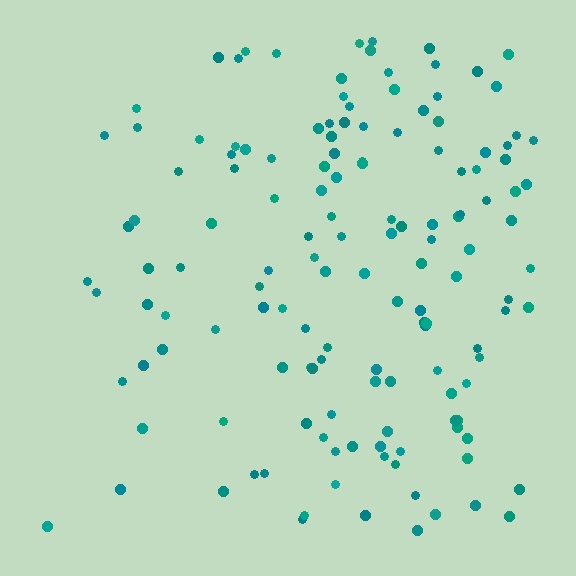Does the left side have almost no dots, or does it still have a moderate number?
Still a moderate number, just noticeably fewer than the right.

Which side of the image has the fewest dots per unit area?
The left.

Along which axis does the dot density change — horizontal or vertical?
Horizontal.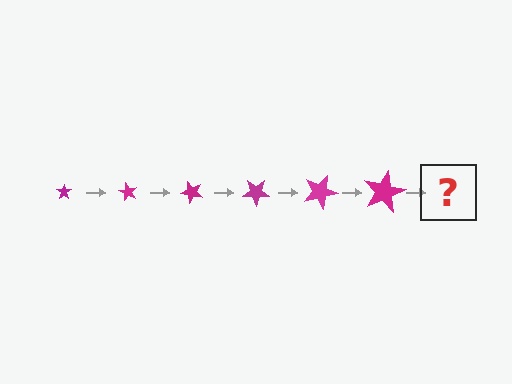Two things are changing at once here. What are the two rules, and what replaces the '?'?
The two rules are that the star grows larger each step and it rotates 60 degrees each step. The '?' should be a star, larger than the previous one and rotated 360 degrees from the start.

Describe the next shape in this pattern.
It should be a star, larger than the previous one and rotated 360 degrees from the start.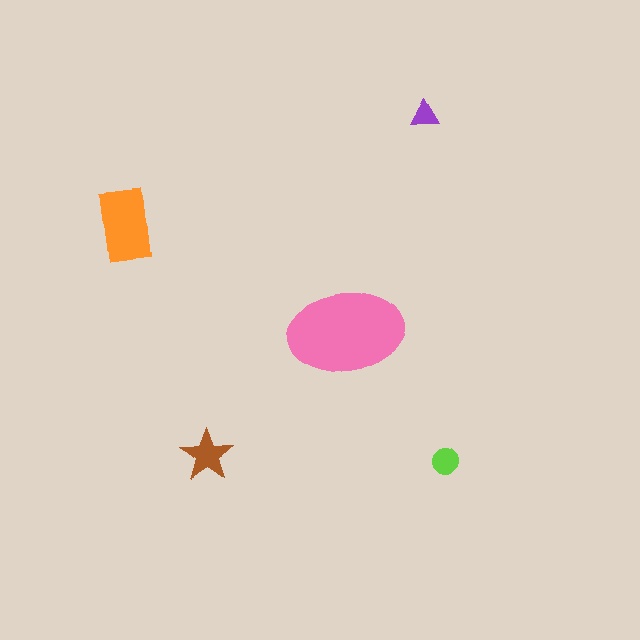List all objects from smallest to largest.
The purple triangle, the lime circle, the brown star, the orange rectangle, the pink ellipse.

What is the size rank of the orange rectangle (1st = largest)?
2nd.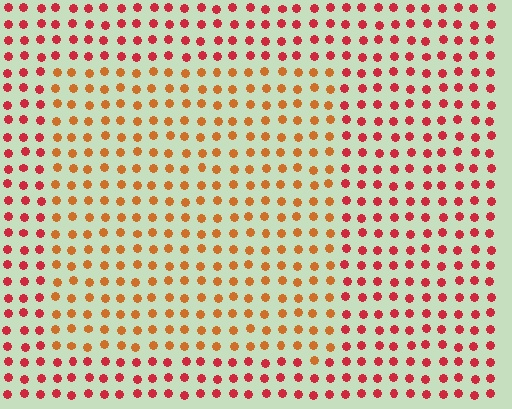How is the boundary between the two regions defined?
The boundary is defined purely by a slight shift in hue (about 33 degrees). Spacing, size, and orientation are identical on both sides.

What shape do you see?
I see a rectangle.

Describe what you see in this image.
The image is filled with small red elements in a uniform arrangement. A rectangle-shaped region is visible where the elements are tinted to a slightly different hue, forming a subtle color boundary.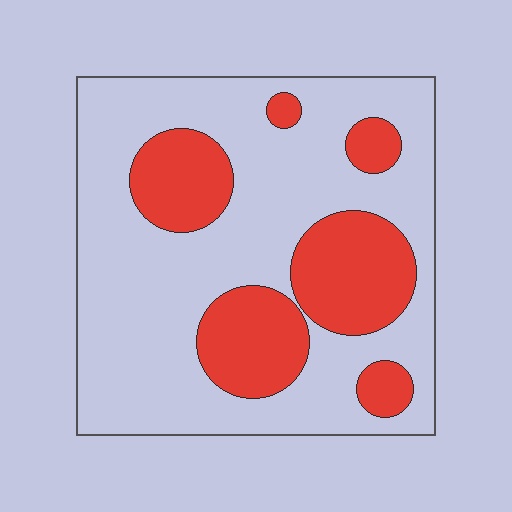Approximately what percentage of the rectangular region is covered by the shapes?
Approximately 30%.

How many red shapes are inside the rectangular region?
6.